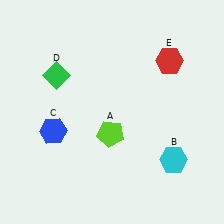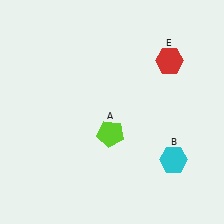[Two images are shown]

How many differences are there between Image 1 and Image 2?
There are 2 differences between the two images.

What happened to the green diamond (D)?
The green diamond (D) was removed in Image 2. It was in the top-left area of Image 1.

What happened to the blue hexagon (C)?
The blue hexagon (C) was removed in Image 2. It was in the bottom-left area of Image 1.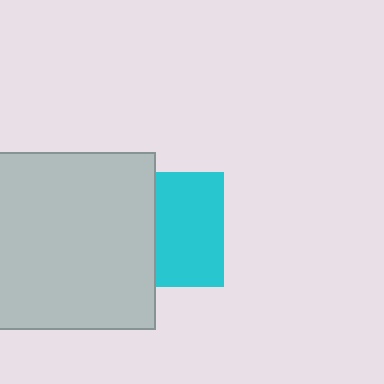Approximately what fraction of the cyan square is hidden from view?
Roughly 41% of the cyan square is hidden behind the light gray square.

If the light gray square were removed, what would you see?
You would see the complete cyan square.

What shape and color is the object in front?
The object in front is a light gray square.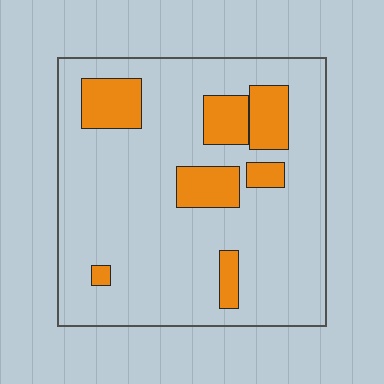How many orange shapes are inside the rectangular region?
7.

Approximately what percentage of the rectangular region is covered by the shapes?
Approximately 20%.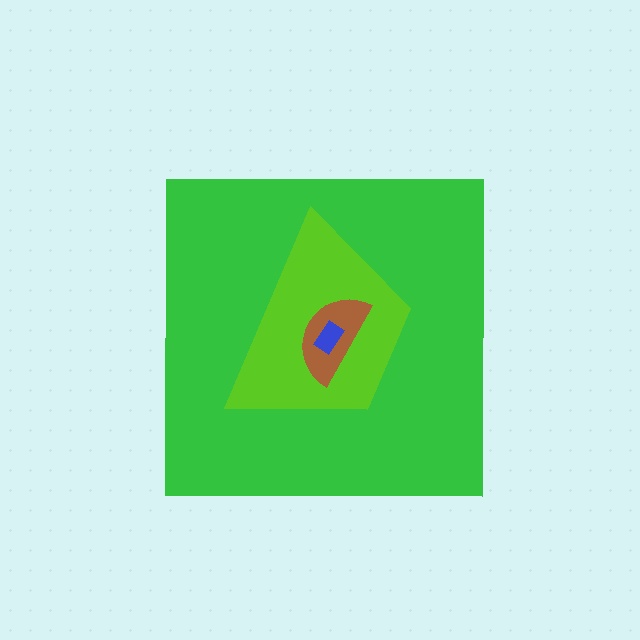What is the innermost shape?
The blue rectangle.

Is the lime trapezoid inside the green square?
Yes.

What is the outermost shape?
The green square.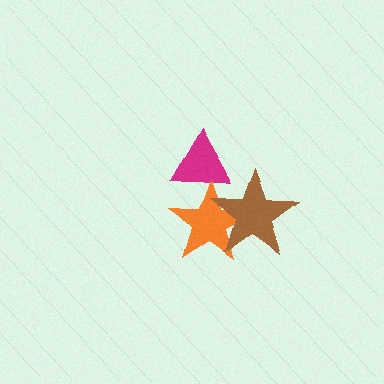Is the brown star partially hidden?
No, no other shape covers it.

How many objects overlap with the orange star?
2 objects overlap with the orange star.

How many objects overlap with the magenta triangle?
2 objects overlap with the magenta triangle.